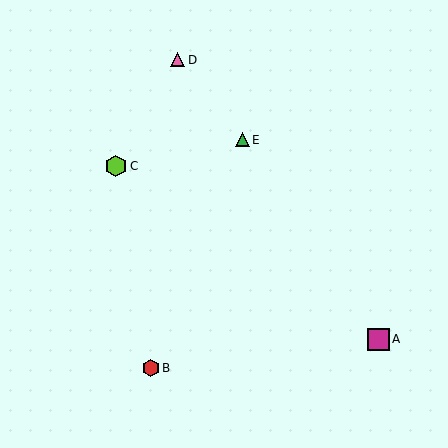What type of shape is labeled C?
Shape C is a lime hexagon.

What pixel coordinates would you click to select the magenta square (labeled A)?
Click at (378, 339) to select the magenta square A.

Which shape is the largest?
The magenta square (labeled A) is the largest.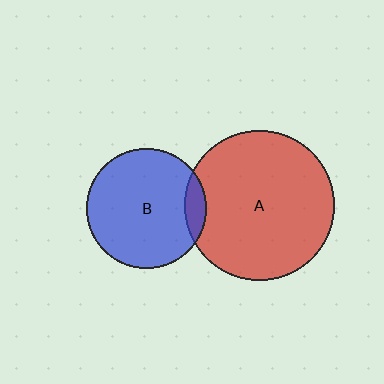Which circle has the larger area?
Circle A (red).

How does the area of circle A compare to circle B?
Approximately 1.6 times.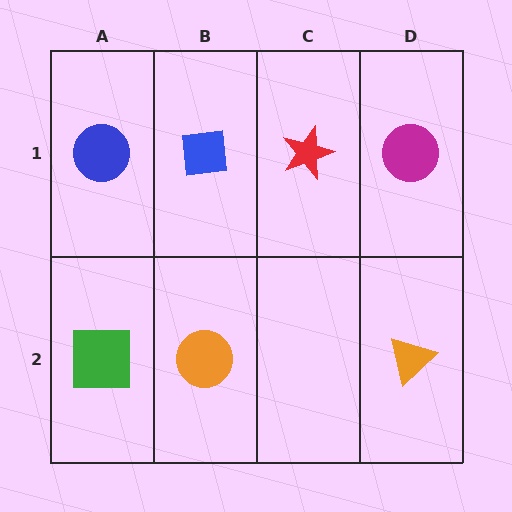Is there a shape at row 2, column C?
No, that cell is empty.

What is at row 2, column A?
A green square.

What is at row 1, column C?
A red star.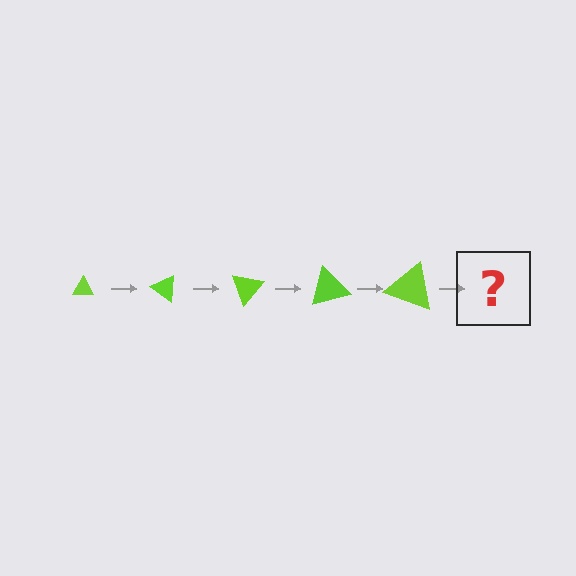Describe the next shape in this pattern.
It should be a triangle, larger than the previous one and rotated 175 degrees from the start.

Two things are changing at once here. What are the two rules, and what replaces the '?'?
The two rules are that the triangle grows larger each step and it rotates 35 degrees each step. The '?' should be a triangle, larger than the previous one and rotated 175 degrees from the start.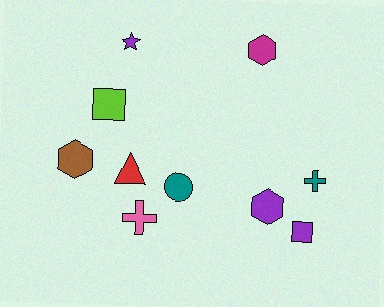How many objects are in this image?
There are 10 objects.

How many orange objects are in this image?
There are no orange objects.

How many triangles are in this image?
There is 1 triangle.